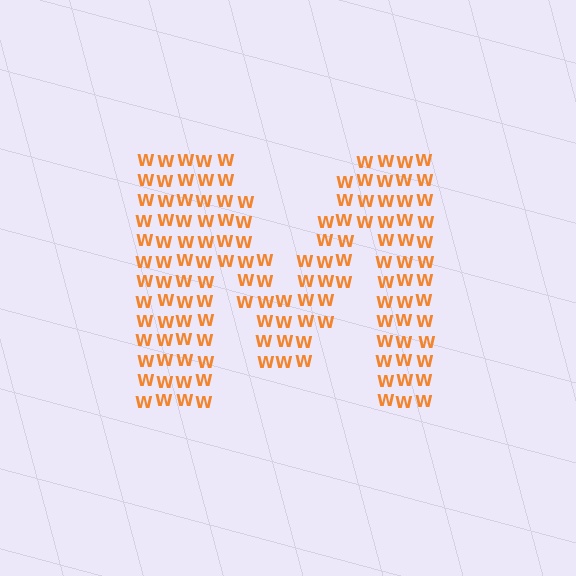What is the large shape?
The large shape is the letter M.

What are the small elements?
The small elements are letter W's.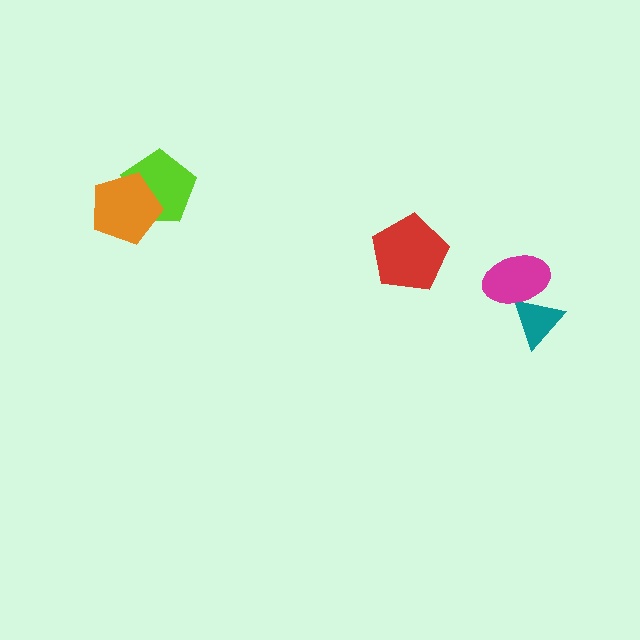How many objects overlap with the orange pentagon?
1 object overlaps with the orange pentagon.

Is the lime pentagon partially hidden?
Yes, it is partially covered by another shape.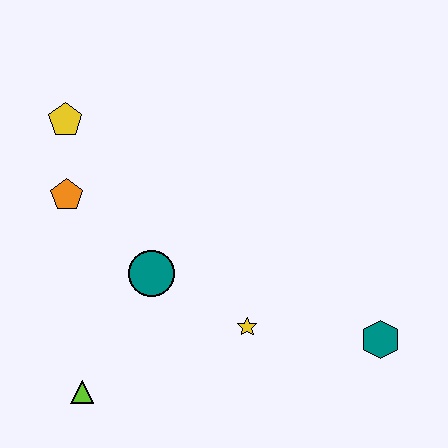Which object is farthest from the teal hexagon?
The yellow pentagon is farthest from the teal hexagon.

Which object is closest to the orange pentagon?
The yellow pentagon is closest to the orange pentagon.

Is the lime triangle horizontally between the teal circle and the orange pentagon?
Yes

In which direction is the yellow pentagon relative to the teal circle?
The yellow pentagon is above the teal circle.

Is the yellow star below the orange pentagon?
Yes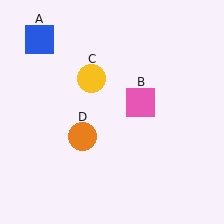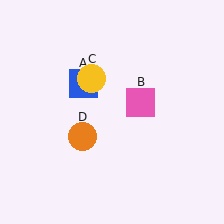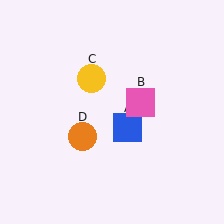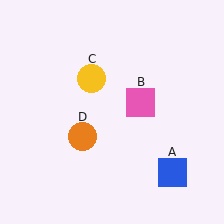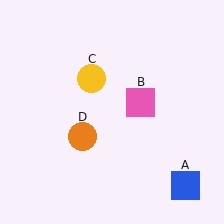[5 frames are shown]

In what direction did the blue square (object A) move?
The blue square (object A) moved down and to the right.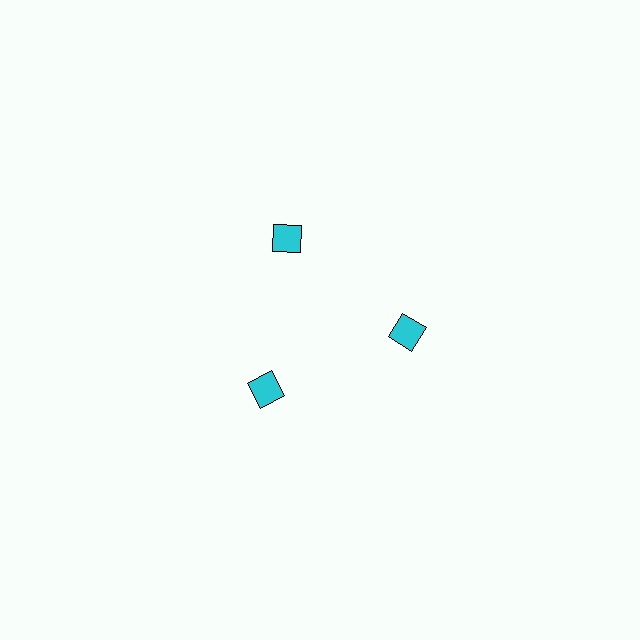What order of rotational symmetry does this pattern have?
This pattern has 3-fold rotational symmetry.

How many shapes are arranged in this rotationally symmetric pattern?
There are 3 shapes, arranged in 3 groups of 1.